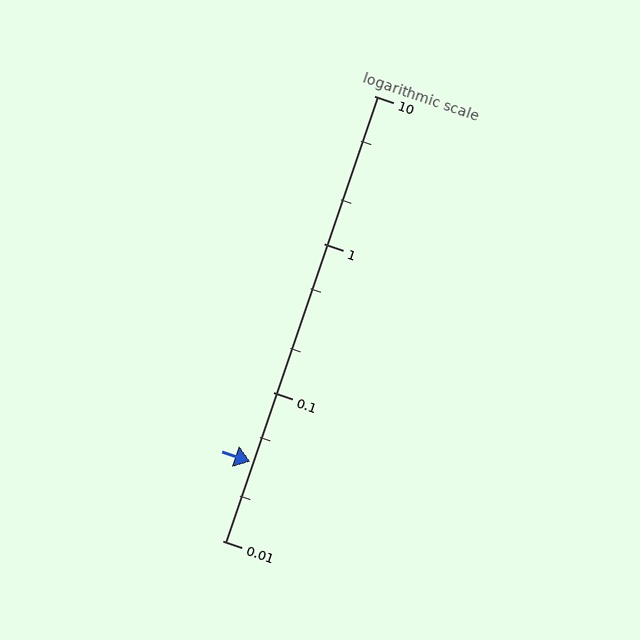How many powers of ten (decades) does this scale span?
The scale spans 3 decades, from 0.01 to 10.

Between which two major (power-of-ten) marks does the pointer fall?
The pointer is between 0.01 and 0.1.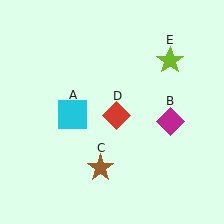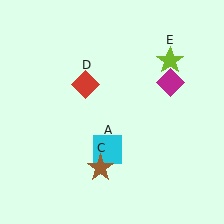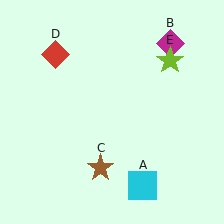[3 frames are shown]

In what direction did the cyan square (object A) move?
The cyan square (object A) moved down and to the right.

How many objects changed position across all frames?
3 objects changed position: cyan square (object A), magenta diamond (object B), red diamond (object D).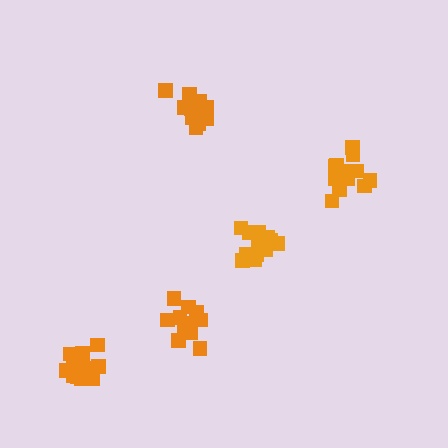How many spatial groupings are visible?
There are 5 spatial groupings.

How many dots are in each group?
Group 1: 14 dots, Group 2: 11 dots, Group 3: 12 dots, Group 4: 13 dots, Group 5: 15 dots (65 total).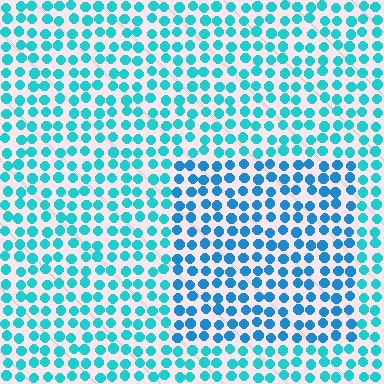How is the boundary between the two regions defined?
The boundary is defined purely by a slight shift in hue (about 24 degrees). Spacing, size, and orientation are identical on both sides.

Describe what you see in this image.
The image is filled with small cyan elements in a uniform arrangement. A rectangle-shaped region is visible where the elements are tinted to a slightly different hue, forming a subtle color boundary.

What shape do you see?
I see a rectangle.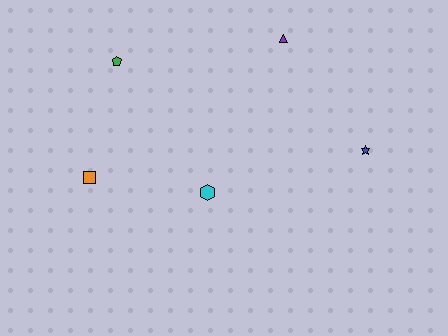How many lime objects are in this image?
There are no lime objects.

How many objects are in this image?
There are 5 objects.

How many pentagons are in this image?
There is 1 pentagon.